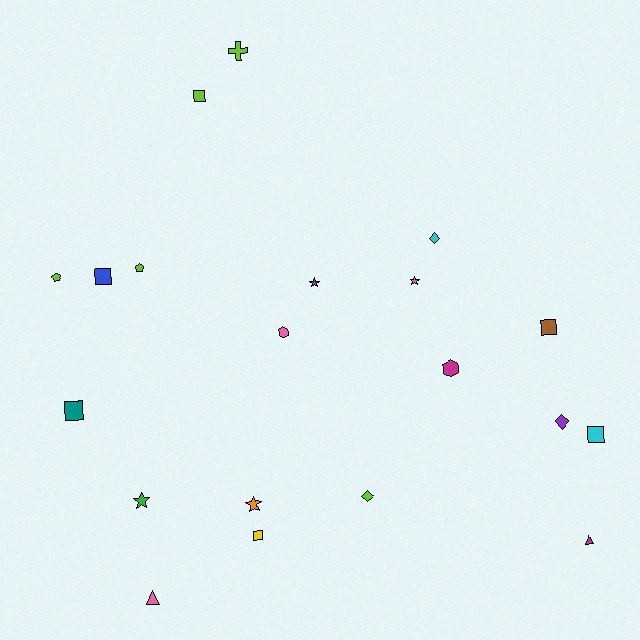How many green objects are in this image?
There is 1 green object.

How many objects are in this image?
There are 20 objects.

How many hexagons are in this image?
There are 2 hexagons.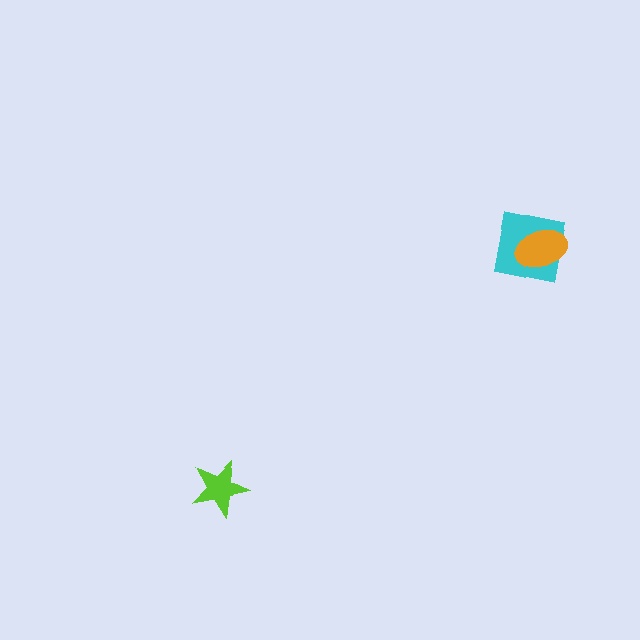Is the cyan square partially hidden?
Yes, it is partially covered by another shape.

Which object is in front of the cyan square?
The orange ellipse is in front of the cyan square.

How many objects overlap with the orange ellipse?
1 object overlaps with the orange ellipse.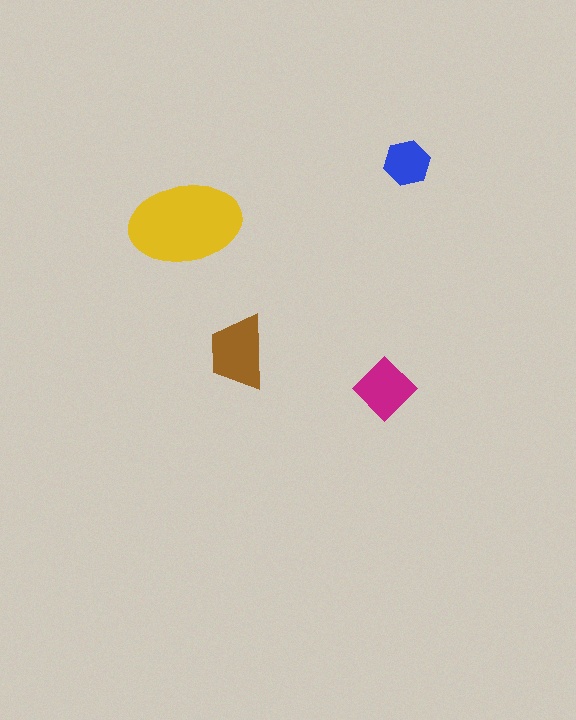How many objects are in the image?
There are 4 objects in the image.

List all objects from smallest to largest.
The blue hexagon, the magenta diamond, the brown trapezoid, the yellow ellipse.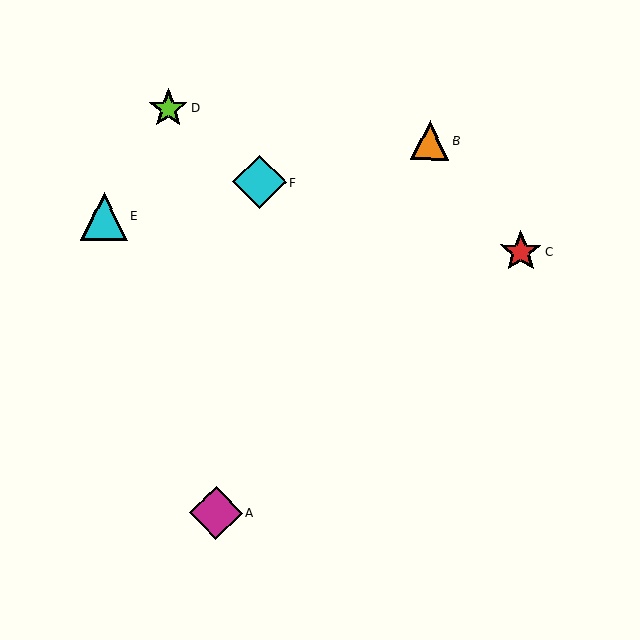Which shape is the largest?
The cyan diamond (labeled F) is the largest.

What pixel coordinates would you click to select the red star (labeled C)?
Click at (521, 252) to select the red star C.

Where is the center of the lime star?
The center of the lime star is at (168, 108).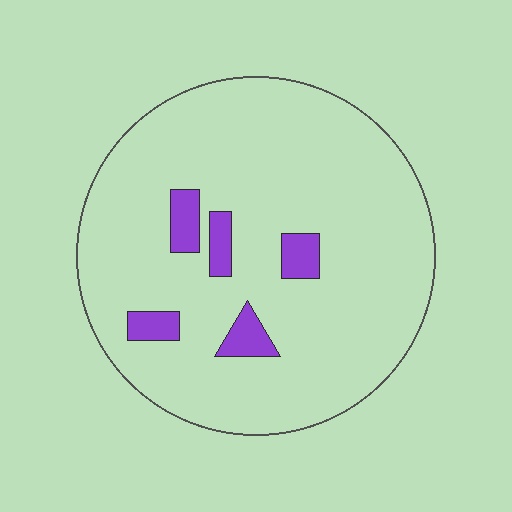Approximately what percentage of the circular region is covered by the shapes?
Approximately 10%.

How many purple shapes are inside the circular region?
5.